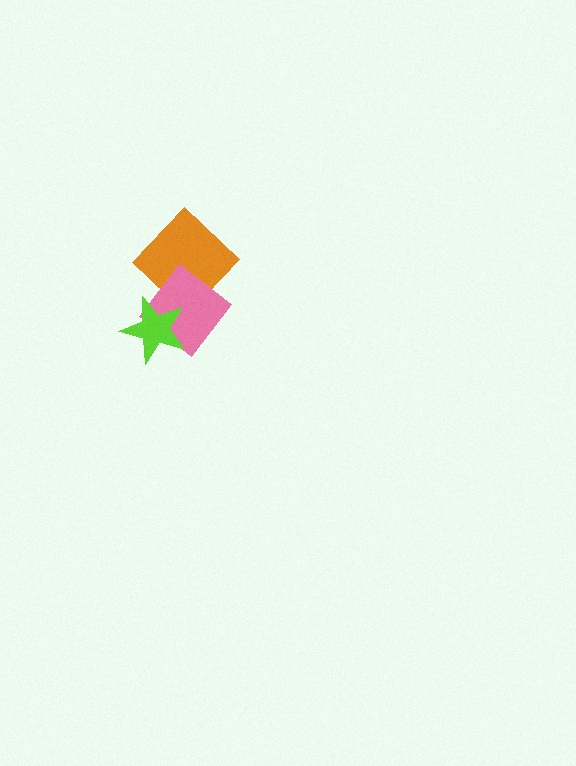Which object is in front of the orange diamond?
The pink diamond is in front of the orange diamond.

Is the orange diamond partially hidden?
Yes, it is partially covered by another shape.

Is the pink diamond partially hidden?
Yes, it is partially covered by another shape.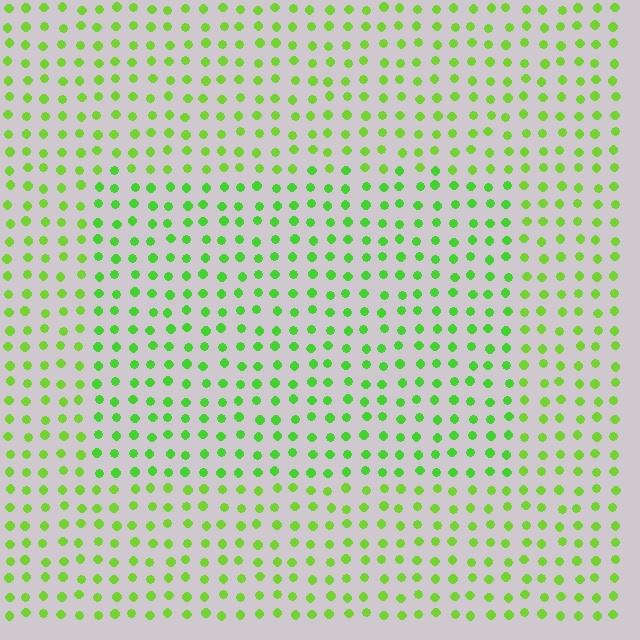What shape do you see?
I see a rectangle.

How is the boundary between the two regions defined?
The boundary is defined purely by a slight shift in hue (about 18 degrees). Spacing, size, and orientation are identical on both sides.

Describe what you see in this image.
The image is filled with small lime elements in a uniform arrangement. A rectangle-shaped region is visible where the elements are tinted to a slightly different hue, forming a subtle color boundary.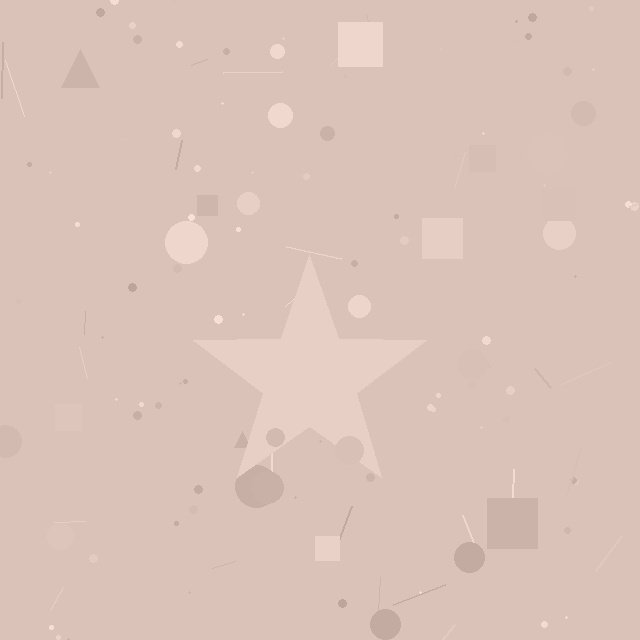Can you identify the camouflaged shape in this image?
The camouflaged shape is a star.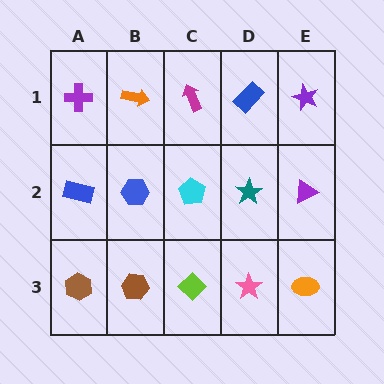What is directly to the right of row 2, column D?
A purple triangle.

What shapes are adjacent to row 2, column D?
A blue rectangle (row 1, column D), a pink star (row 3, column D), a cyan pentagon (row 2, column C), a purple triangle (row 2, column E).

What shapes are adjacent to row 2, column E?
A purple star (row 1, column E), an orange ellipse (row 3, column E), a teal star (row 2, column D).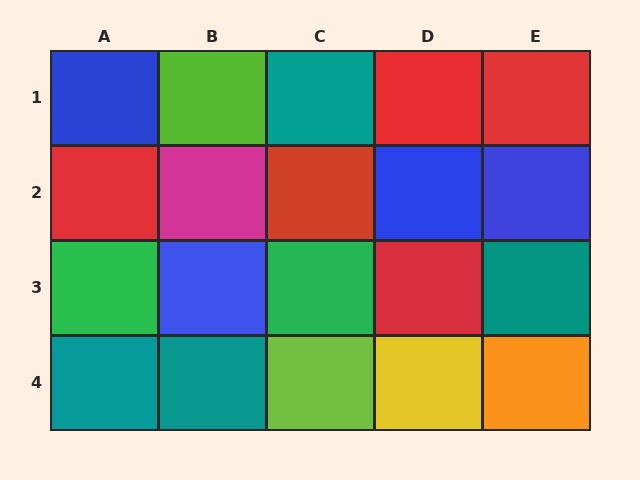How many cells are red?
5 cells are red.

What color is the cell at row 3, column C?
Green.